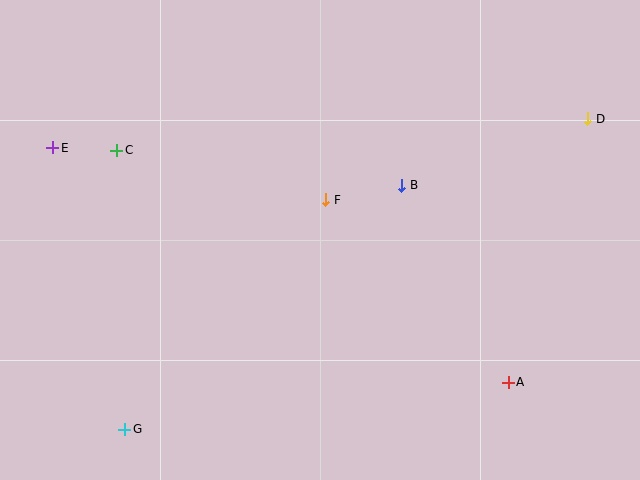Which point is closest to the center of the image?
Point F at (326, 200) is closest to the center.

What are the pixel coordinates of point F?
Point F is at (326, 200).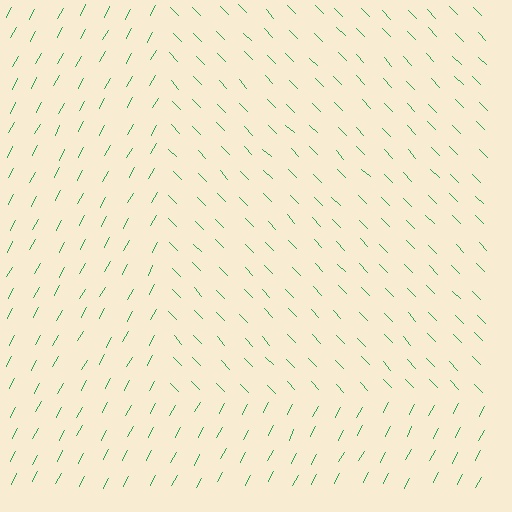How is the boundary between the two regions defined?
The boundary is defined purely by a change in line orientation (approximately 72 degrees difference). All lines are the same color and thickness.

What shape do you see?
I see a rectangle.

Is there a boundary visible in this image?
Yes, there is a texture boundary formed by a change in line orientation.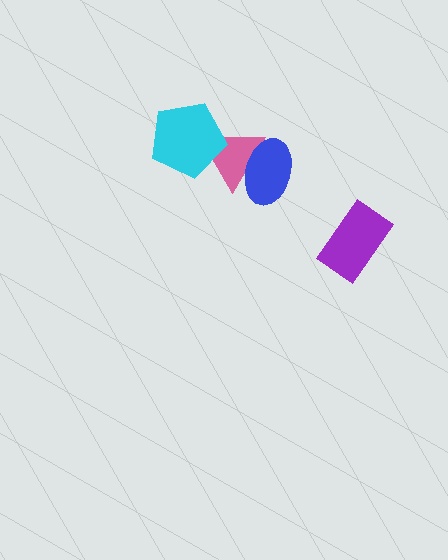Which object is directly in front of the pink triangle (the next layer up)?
The cyan pentagon is directly in front of the pink triangle.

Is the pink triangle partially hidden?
Yes, it is partially covered by another shape.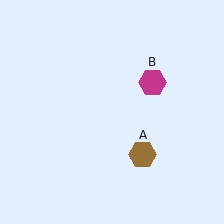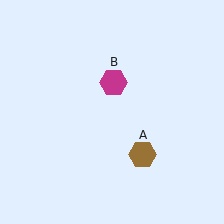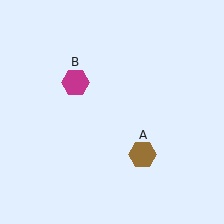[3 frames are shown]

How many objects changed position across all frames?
1 object changed position: magenta hexagon (object B).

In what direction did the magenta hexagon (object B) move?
The magenta hexagon (object B) moved left.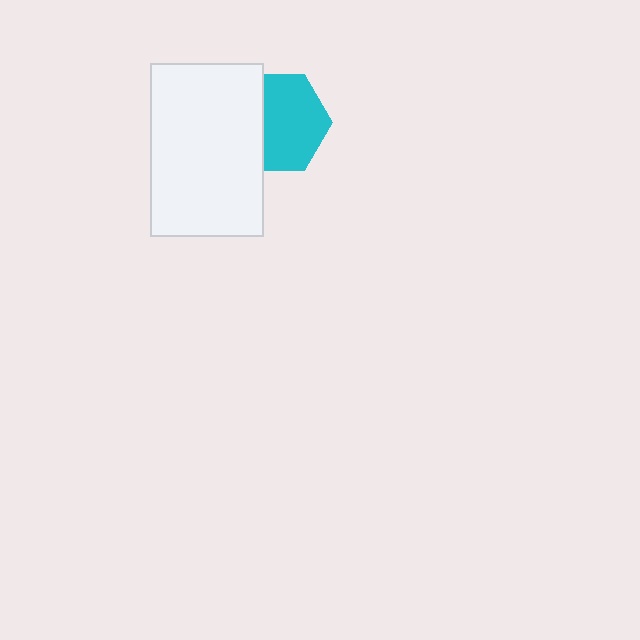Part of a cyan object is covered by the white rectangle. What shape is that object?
It is a hexagon.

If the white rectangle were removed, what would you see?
You would see the complete cyan hexagon.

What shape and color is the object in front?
The object in front is a white rectangle.